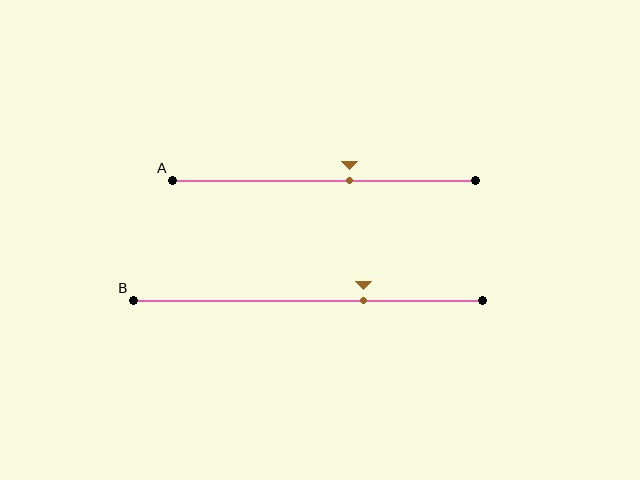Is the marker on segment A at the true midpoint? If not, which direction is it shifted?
No, the marker on segment A is shifted to the right by about 8% of the segment length.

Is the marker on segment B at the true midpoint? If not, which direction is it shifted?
No, the marker on segment B is shifted to the right by about 16% of the segment length.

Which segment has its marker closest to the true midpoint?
Segment A has its marker closest to the true midpoint.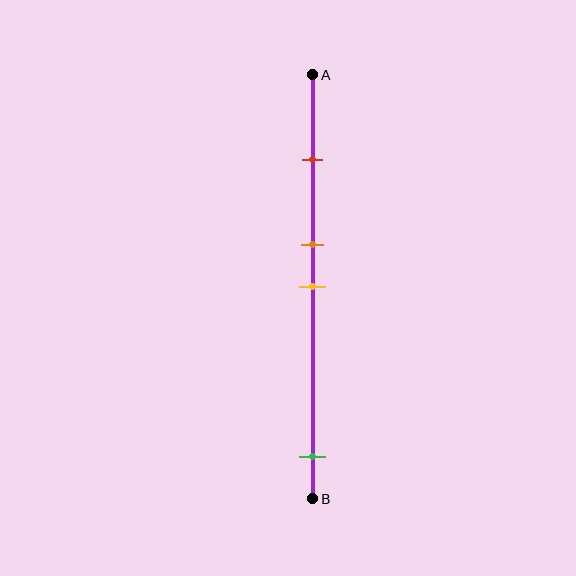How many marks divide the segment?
There are 4 marks dividing the segment.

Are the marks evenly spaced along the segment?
No, the marks are not evenly spaced.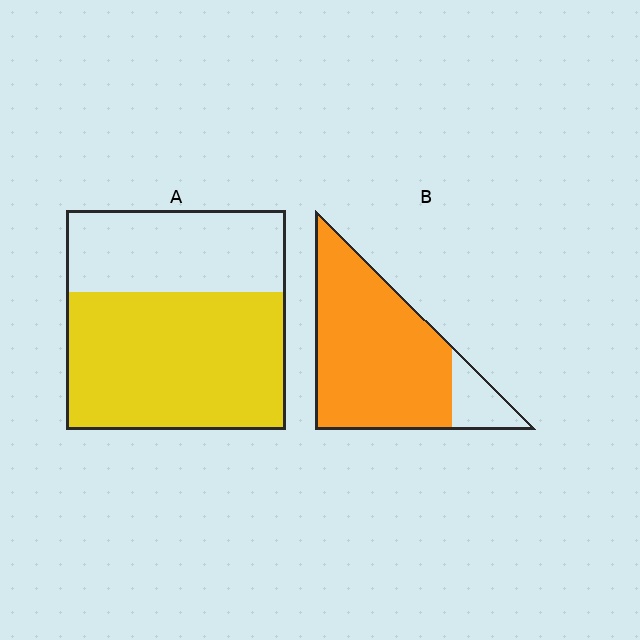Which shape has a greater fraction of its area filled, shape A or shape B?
Shape B.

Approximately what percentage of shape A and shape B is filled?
A is approximately 65% and B is approximately 85%.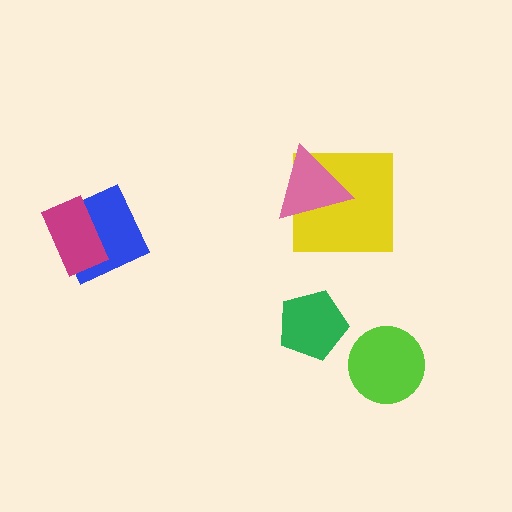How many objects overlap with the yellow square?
1 object overlaps with the yellow square.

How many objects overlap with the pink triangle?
1 object overlaps with the pink triangle.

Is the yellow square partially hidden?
Yes, it is partially covered by another shape.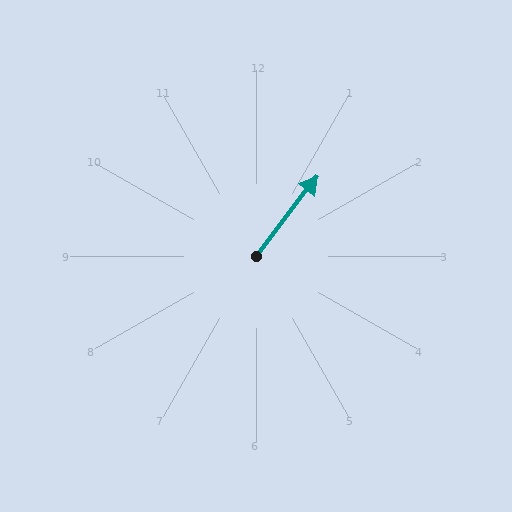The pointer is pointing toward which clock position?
Roughly 1 o'clock.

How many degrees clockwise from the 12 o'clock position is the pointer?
Approximately 38 degrees.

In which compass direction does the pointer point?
Northeast.